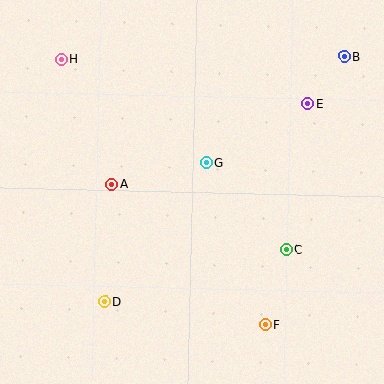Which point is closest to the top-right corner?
Point B is closest to the top-right corner.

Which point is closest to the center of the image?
Point G at (206, 162) is closest to the center.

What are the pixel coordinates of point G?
Point G is at (206, 162).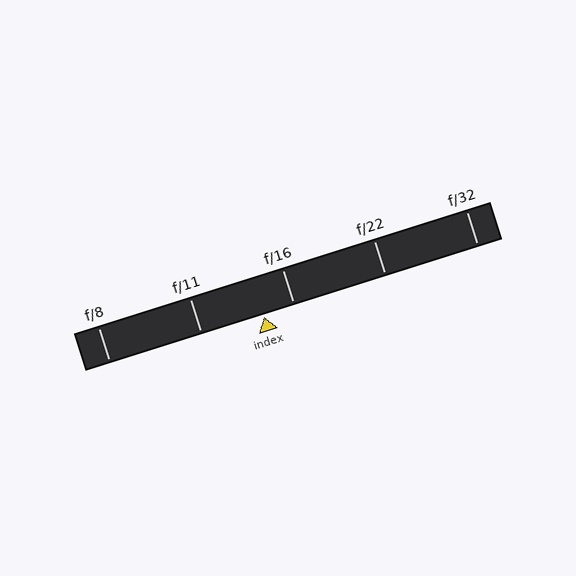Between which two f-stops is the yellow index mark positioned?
The index mark is between f/11 and f/16.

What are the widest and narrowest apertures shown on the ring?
The widest aperture shown is f/8 and the narrowest is f/32.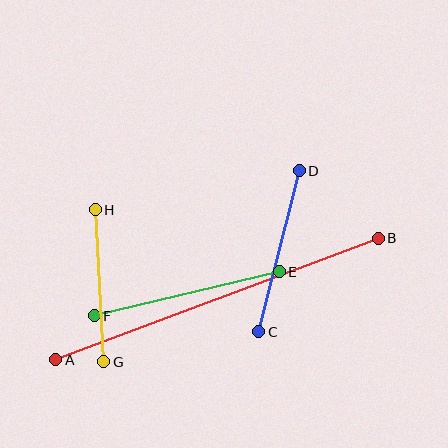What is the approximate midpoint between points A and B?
The midpoint is at approximately (217, 299) pixels.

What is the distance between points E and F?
The distance is approximately 190 pixels.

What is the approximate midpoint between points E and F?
The midpoint is at approximately (187, 294) pixels.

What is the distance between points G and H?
The distance is approximately 153 pixels.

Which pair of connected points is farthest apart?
Points A and B are farthest apart.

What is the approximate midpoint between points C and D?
The midpoint is at approximately (279, 251) pixels.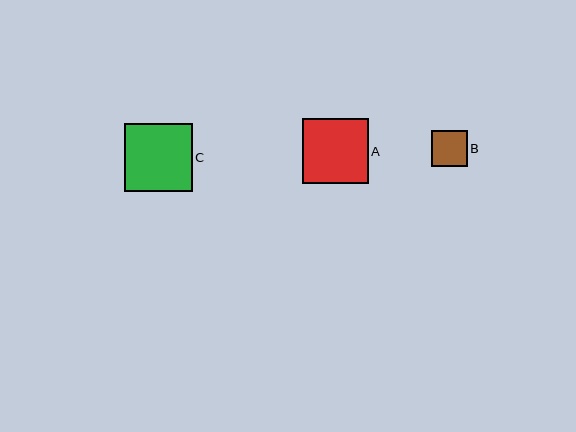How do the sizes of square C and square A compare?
Square C and square A are approximately the same size.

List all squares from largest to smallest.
From largest to smallest: C, A, B.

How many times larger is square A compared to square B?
Square A is approximately 1.8 times the size of square B.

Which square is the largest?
Square C is the largest with a size of approximately 68 pixels.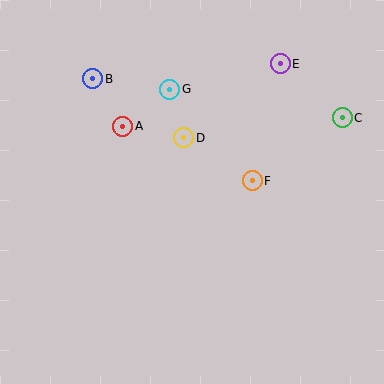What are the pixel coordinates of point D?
Point D is at (184, 138).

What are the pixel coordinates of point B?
Point B is at (93, 79).